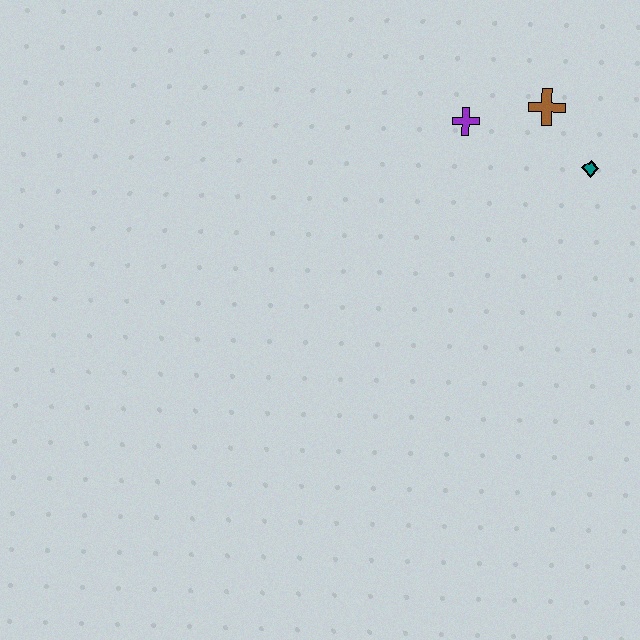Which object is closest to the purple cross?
The brown cross is closest to the purple cross.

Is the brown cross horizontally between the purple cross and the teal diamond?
Yes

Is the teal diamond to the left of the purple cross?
No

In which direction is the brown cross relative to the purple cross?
The brown cross is to the right of the purple cross.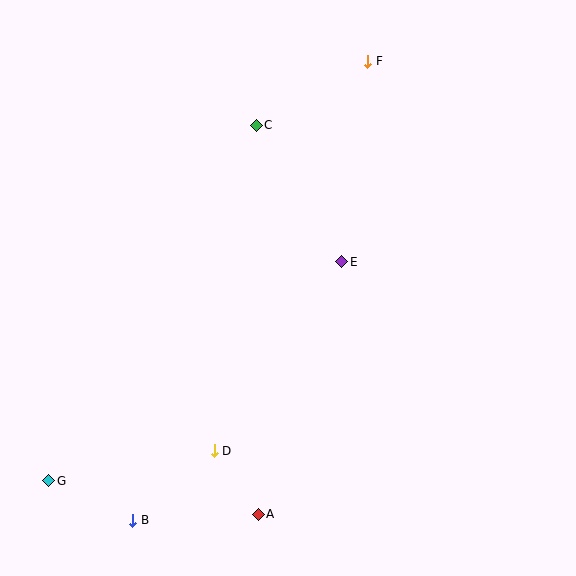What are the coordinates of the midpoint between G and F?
The midpoint between G and F is at (208, 271).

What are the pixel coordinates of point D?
Point D is at (214, 451).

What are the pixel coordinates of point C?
Point C is at (256, 125).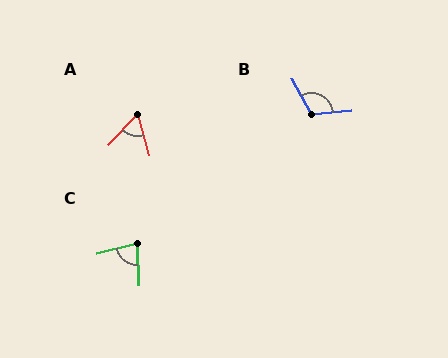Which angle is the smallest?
A, at approximately 59 degrees.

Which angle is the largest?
B, at approximately 113 degrees.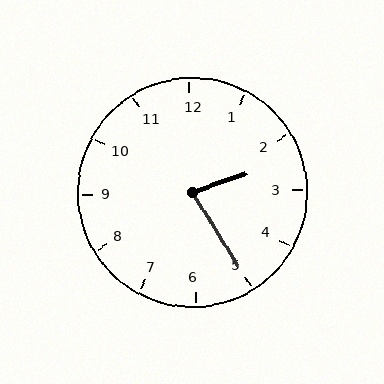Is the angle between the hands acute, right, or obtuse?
It is acute.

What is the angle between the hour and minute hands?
Approximately 78 degrees.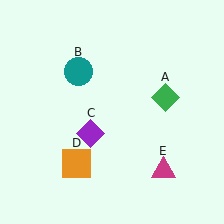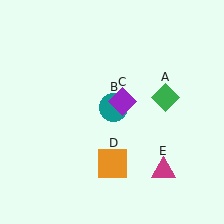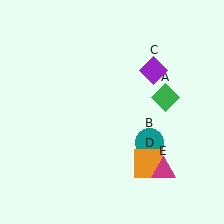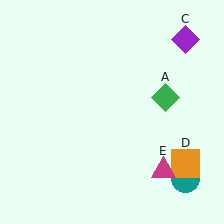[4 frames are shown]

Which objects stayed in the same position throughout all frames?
Green diamond (object A) and magenta triangle (object E) remained stationary.